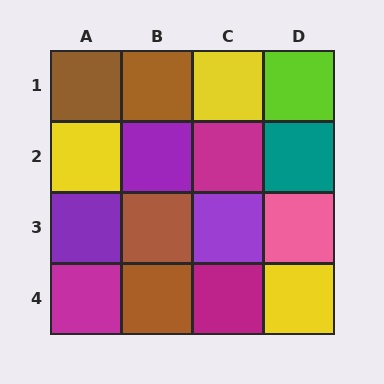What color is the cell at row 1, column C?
Yellow.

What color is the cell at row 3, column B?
Brown.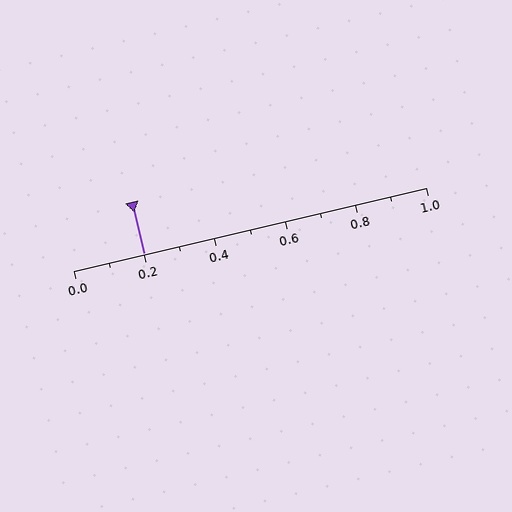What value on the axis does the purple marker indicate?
The marker indicates approximately 0.2.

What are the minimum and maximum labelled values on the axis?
The axis runs from 0.0 to 1.0.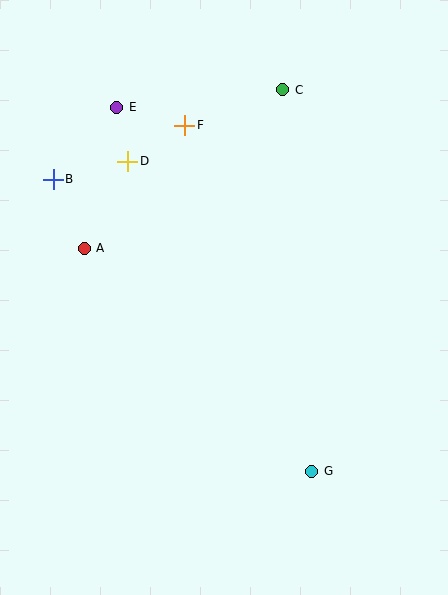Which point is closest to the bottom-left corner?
Point G is closest to the bottom-left corner.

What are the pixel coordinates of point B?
Point B is at (53, 179).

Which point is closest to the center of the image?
Point A at (84, 248) is closest to the center.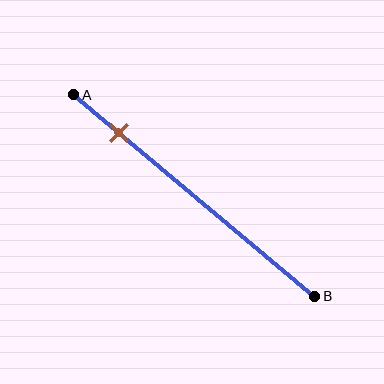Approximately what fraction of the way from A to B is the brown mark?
The brown mark is approximately 20% of the way from A to B.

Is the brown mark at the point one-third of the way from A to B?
No, the mark is at about 20% from A, not at the 33% one-third point.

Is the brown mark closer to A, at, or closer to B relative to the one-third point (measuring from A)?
The brown mark is closer to point A than the one-third point of segment AB.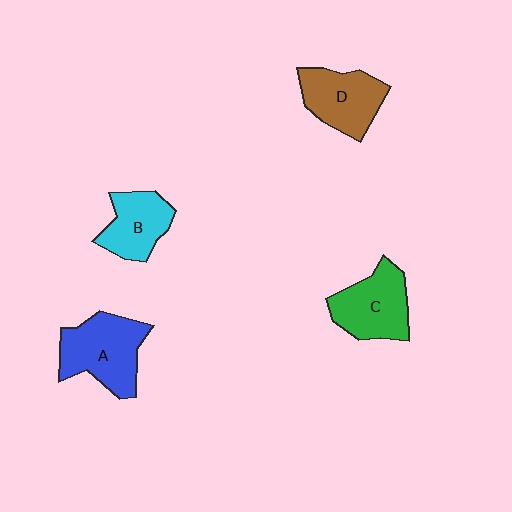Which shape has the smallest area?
Shape B (cyan).